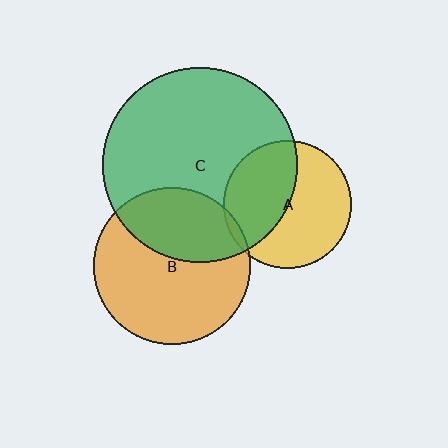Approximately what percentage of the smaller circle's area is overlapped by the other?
Approximately 5%.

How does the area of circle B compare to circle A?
Approximately 1.5 times.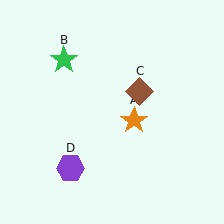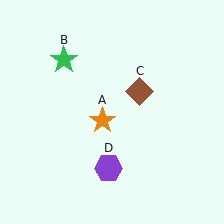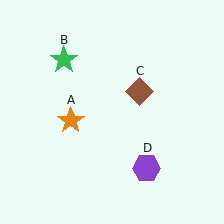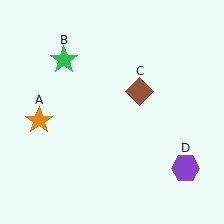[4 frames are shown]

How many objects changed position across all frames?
2 objects changed position: orange star (object A), purple hexagon (object D).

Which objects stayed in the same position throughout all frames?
Green star (object B) and brown diamond (object C) remained stationary.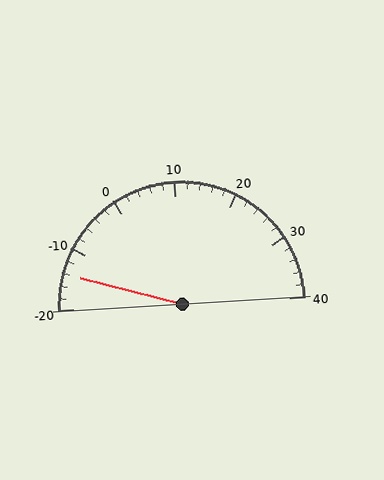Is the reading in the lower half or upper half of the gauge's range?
The reading is in the lower half of the range (-20 to 40).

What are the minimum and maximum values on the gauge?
The gauge ranges from -20 to 40.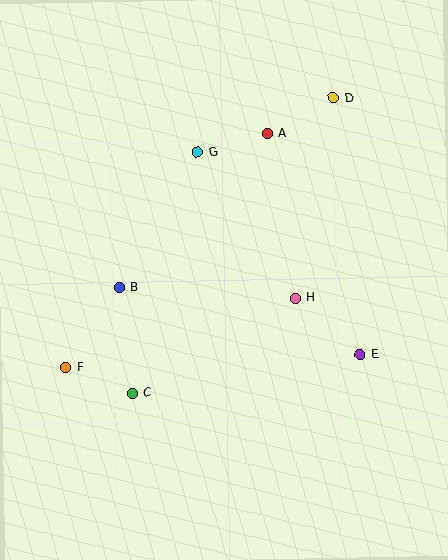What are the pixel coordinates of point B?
Point B is at (119, 287).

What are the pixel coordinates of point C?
Point C is at (132, 393).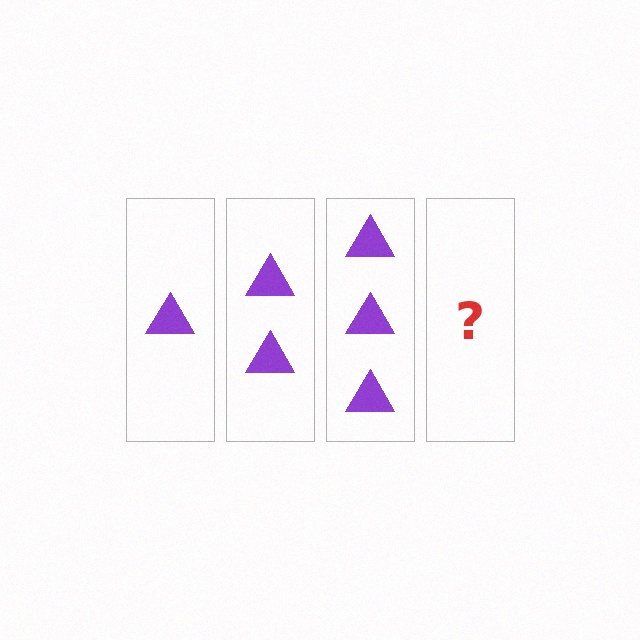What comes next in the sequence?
The next element should be 4 triangles.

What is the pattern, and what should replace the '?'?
The pattern is that each step adds one more triangle. The '?' should be 4 triangles.